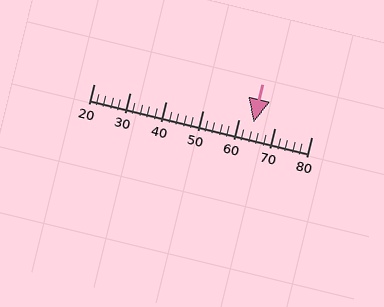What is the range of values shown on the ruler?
The ruler shows values from 20 to 80.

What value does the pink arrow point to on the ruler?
The pink arrow points to approximately 64.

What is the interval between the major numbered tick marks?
The major tick marks are spaced 10 units apart.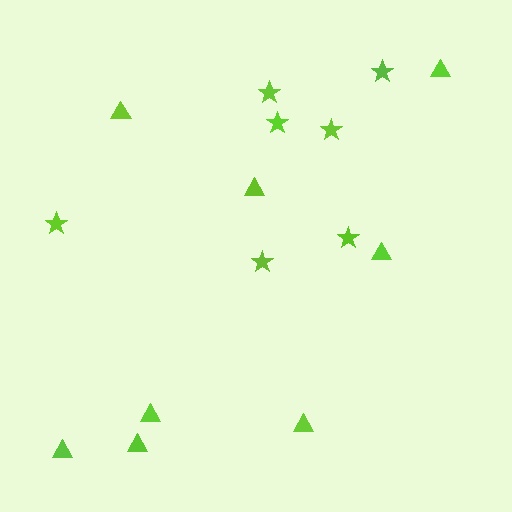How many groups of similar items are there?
There are 2 groups: one group of stars (7) and one group of triangles (8).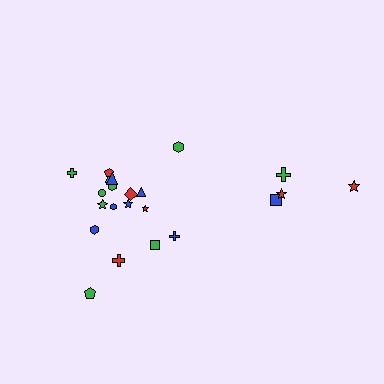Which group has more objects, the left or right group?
The left group.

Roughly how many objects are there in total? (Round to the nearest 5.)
Roughly 20 objects in total.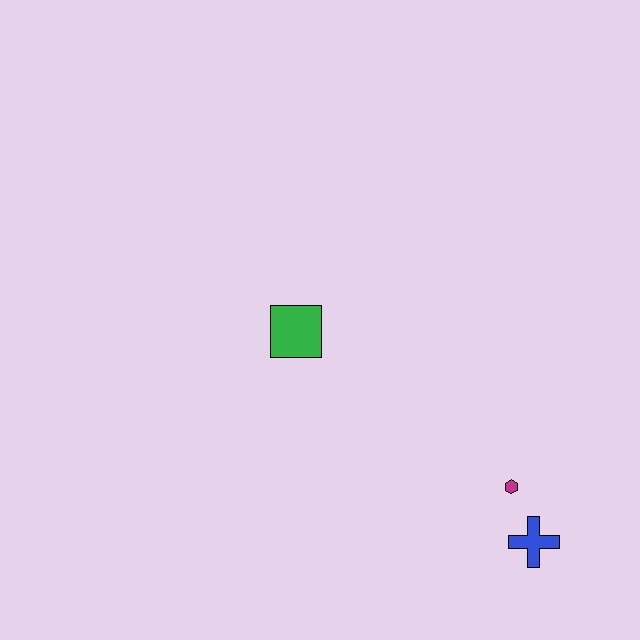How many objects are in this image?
There are 3 objects.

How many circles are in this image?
There are no circles.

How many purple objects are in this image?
There are no purple objects.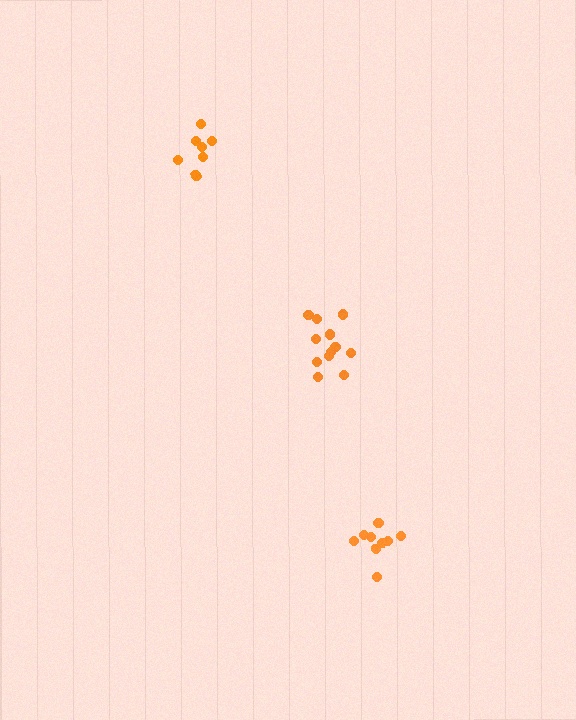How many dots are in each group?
Group 1: 12 dots, Group 2: 9 dots, Group 3: 7 dots (28 total).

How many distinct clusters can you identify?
There are 3 distinct clusters.